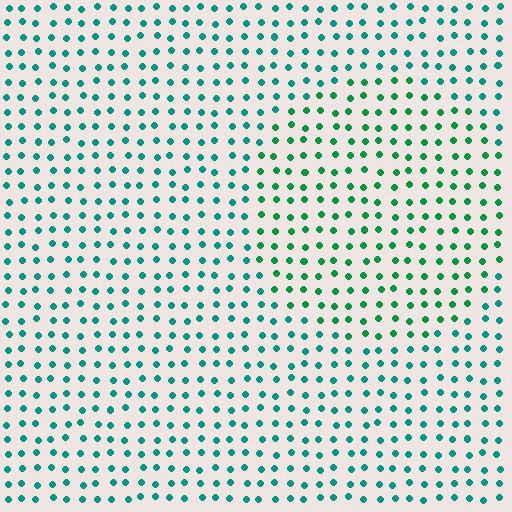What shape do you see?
I see a circle.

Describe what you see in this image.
The image is filled with small teal elements in a uniform arrangement. A circle-shaped region is visible where the elements are tinted to a slightly different hue, forming a subtle color boundary.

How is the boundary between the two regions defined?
The boundary is defined purely by a slight shift in hue (about 28 degrees). Spacing, size, and orientation are identical on both sides.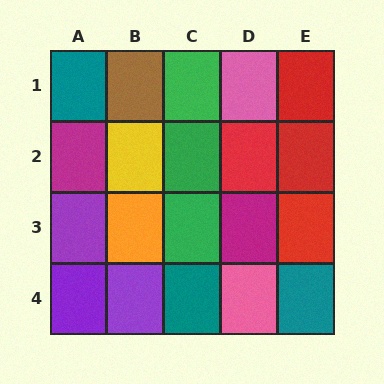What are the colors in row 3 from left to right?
Purple, orange, green, magenta, red.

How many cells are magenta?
2 cells are magenta.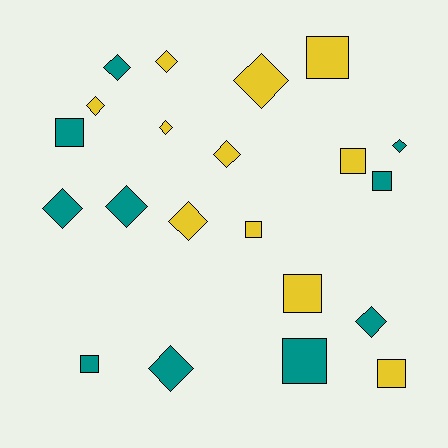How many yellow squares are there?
There are 5 yellow squares.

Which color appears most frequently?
Yellow, with 11 objects.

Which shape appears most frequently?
Diamond, with 12 objects.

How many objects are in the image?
There are 21 objects.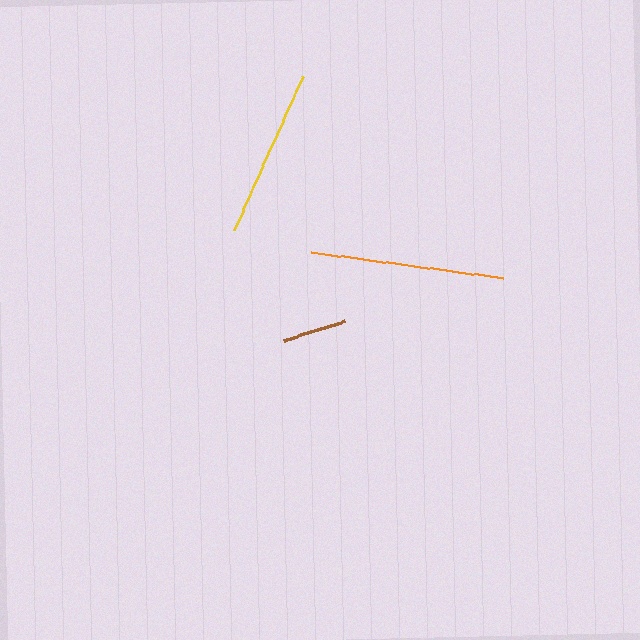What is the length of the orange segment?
The orange segment is approximately 193 pixels long.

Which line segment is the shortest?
The brown line is the shortest at approximately 63 pixels.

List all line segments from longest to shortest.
From longest to shortest: orange, yellow, brown.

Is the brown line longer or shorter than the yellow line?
The yellow line is longer than the brown line.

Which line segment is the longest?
The orange line is the longest at approximately 193 pixels.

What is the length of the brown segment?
The brown segment is approximately 63 pixels long.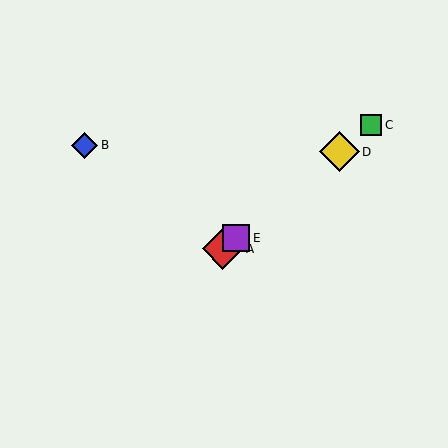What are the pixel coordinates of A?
Object A is at (223, 249).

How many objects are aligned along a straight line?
4 objects (A, C, D, E) are aligned along a straight line.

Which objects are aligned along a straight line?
Objects A, C, D, E are aligned along a straight line.